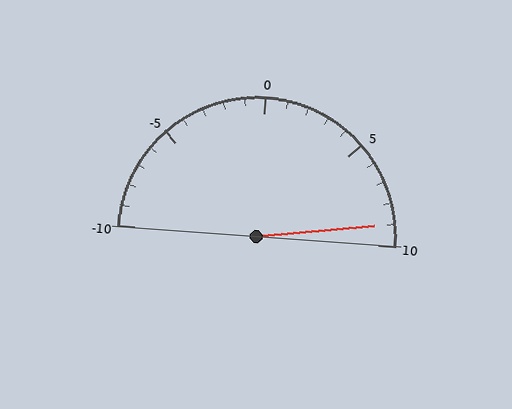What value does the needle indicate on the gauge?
The needle indicates approximately 9.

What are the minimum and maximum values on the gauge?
The gauge ranges from -10 to 10.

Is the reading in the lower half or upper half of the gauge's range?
The reading is in the upper half of the range (-10 to 10).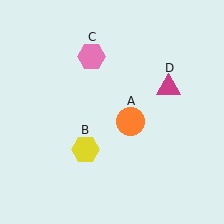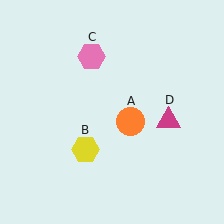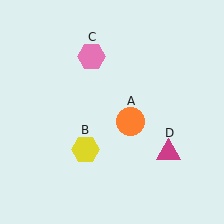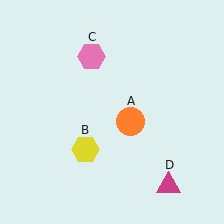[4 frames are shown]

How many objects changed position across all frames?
1 object changed position: magenta triangle (object D).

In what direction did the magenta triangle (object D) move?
The magenta triangle (object D) moved down.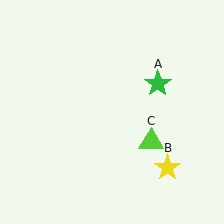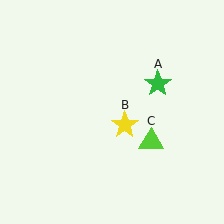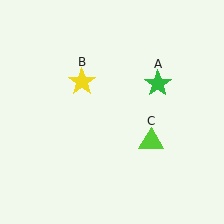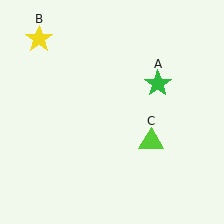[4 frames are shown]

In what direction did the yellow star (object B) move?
The yellow star (object B) moved up and to the left.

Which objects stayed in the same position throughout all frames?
Green star (object A) and lime triangle (object C) remained stationary.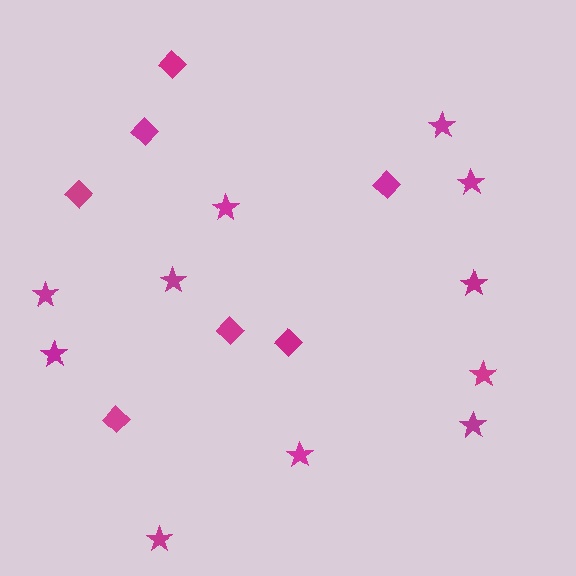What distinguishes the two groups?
There are 2 groups: one group of stars (11) and one group of diamonds (7).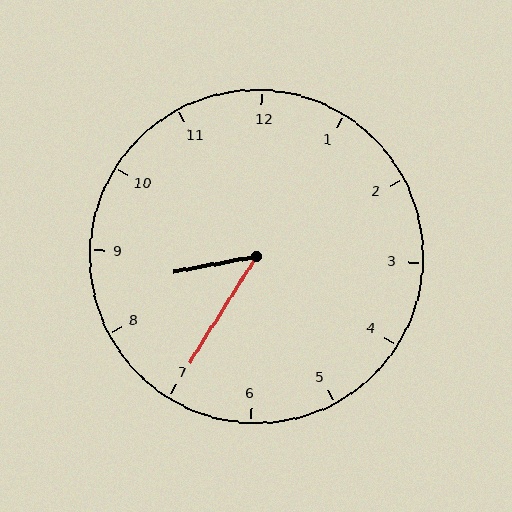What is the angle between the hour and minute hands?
Approximately 48 degrees.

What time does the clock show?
8:35.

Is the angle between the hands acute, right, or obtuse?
It is acute.